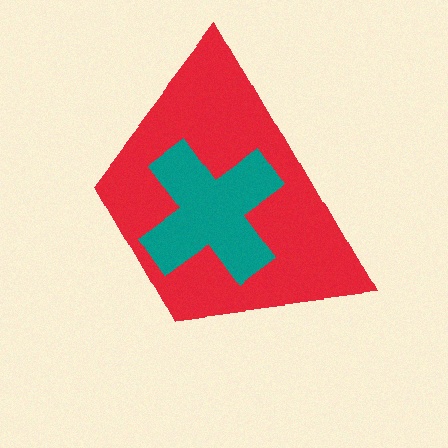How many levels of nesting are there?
2.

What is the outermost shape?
The red trapezoid.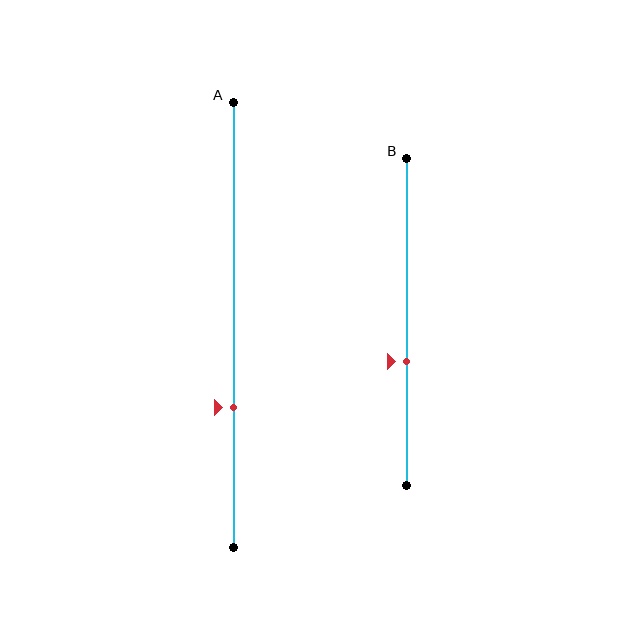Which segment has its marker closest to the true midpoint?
Segment B has its marker closest to the true midpoint.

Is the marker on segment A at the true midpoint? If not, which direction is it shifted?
No, the marker on segment A is shifted downward by about 19% of the segment length.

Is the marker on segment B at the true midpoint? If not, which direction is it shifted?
No, the marker on segment B is shifted downward by about 12% of the segment length.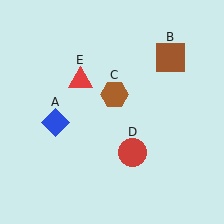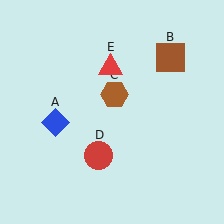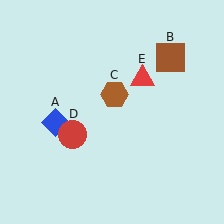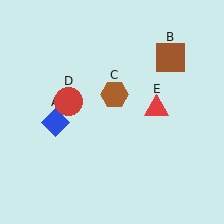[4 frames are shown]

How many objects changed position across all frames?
2 objects changed position: red circle (object D), red triangle (object E).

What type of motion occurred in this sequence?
The red circle (object D), red triangle (object E) rotated clockwise around the center of the scene.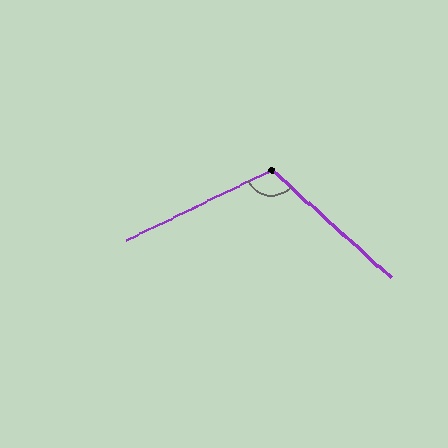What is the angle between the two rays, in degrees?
Approximately 112 degrees.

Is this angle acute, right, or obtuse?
It is obtuse.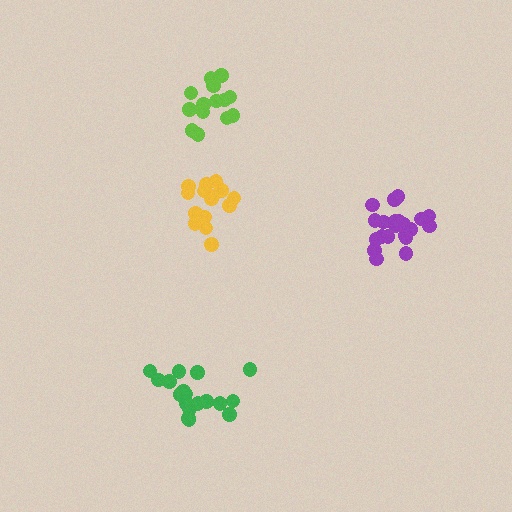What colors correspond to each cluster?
The clusters are colored: yellow, green, lime, purple.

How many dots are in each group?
Group 1: 15 dots, Group 2: 18 dots, Group 3: 15 dots, Group 4: 21 dots (69 total).